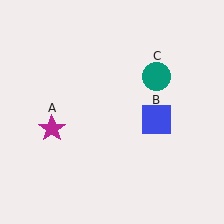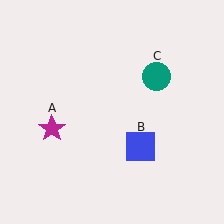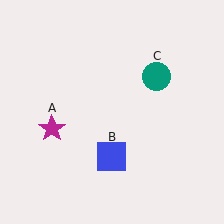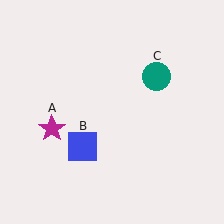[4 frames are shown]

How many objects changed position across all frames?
1 object changed position: blue square (object B).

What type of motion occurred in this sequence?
The blue square (object B) rotated clockwise around the center of the scene.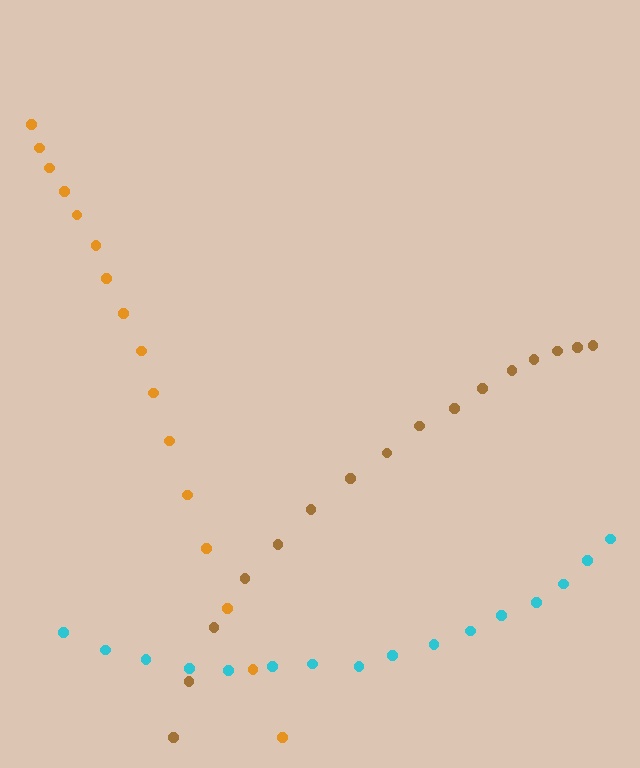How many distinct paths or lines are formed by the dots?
There are 3 distinct paths.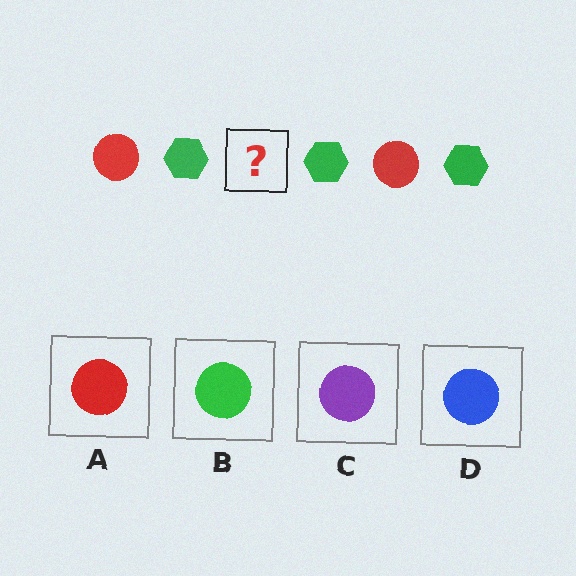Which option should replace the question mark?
Option A.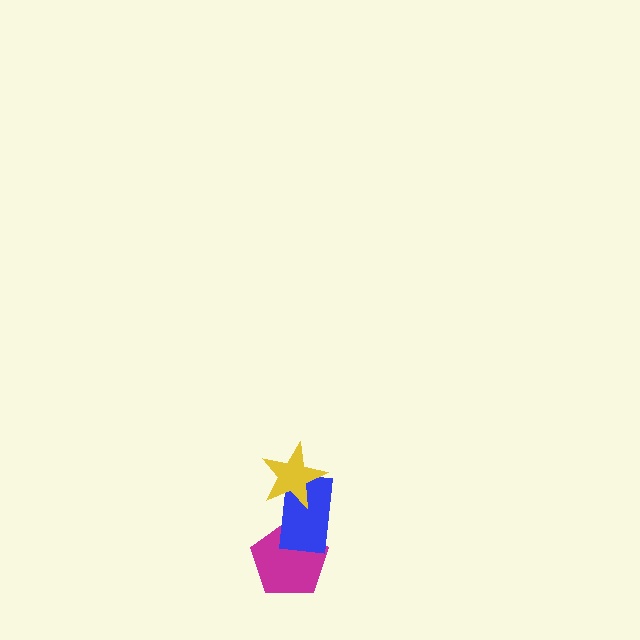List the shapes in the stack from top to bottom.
From top to bottom: the yellow star, the blue rectangle, the magenta pentagon.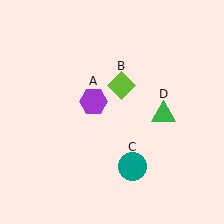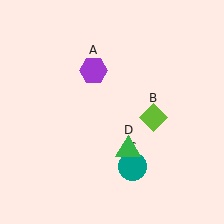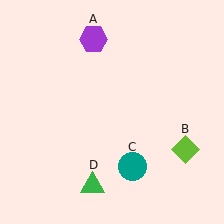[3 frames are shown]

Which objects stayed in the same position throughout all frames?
Teal circle (object C) remained stationary.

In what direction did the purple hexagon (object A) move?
The purple hexagon (object A) moved up.